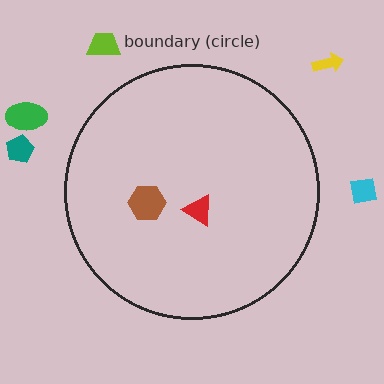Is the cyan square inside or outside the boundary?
Outside.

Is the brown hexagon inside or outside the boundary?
Inside.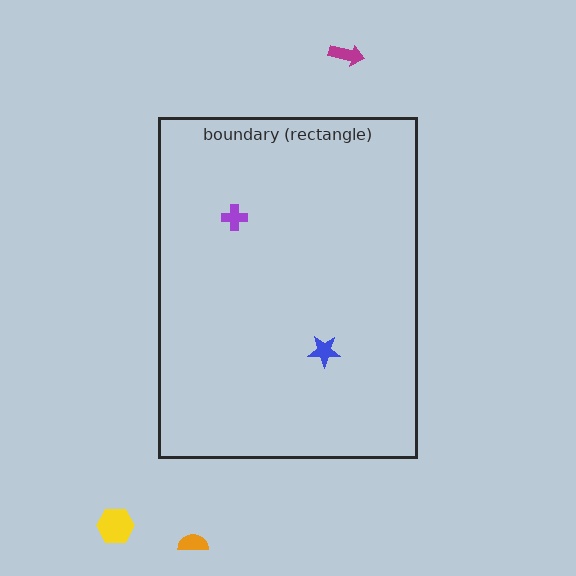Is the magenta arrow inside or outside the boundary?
Outside.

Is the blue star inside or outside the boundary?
Inside.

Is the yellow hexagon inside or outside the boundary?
Outside.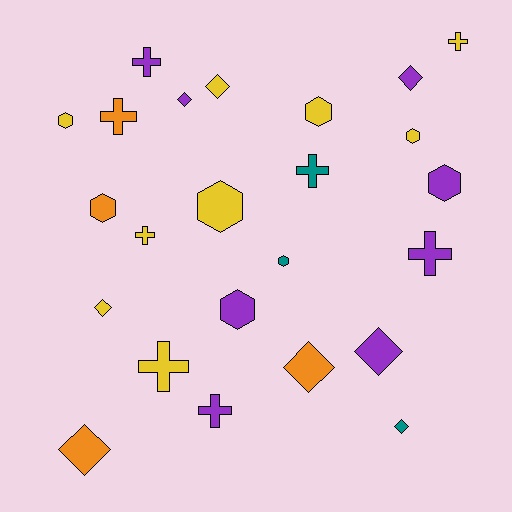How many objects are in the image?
There are 24 objects.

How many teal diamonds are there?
There is 1 teal diamond.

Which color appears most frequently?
Yellow, with 9 objects.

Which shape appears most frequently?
Hexagon, with 8 objects.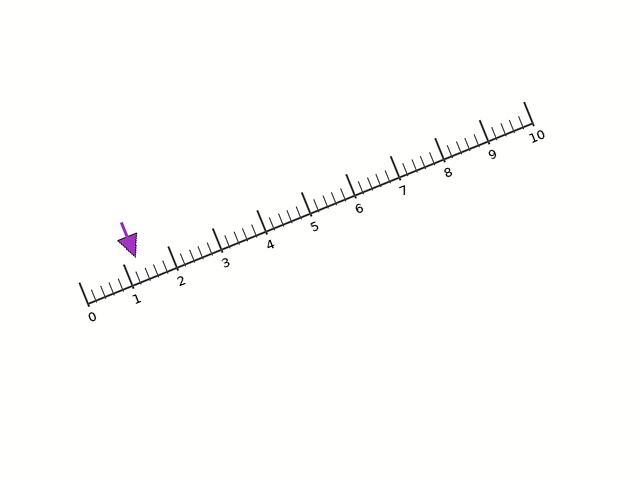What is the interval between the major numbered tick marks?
The major tick marks are spaced 1 units apart.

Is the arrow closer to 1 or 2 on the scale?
The arrow is closer to 1.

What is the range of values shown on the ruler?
The ruler shows values from 0 to 10.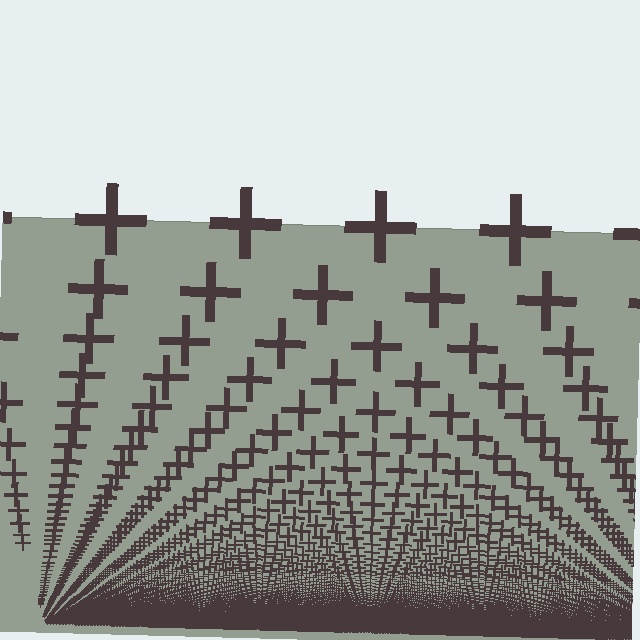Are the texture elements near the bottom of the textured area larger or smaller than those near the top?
Smaller. The gradient is inverted — elements near the bottom are smaller and denser.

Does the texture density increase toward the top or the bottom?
Density increases toward the bottom.